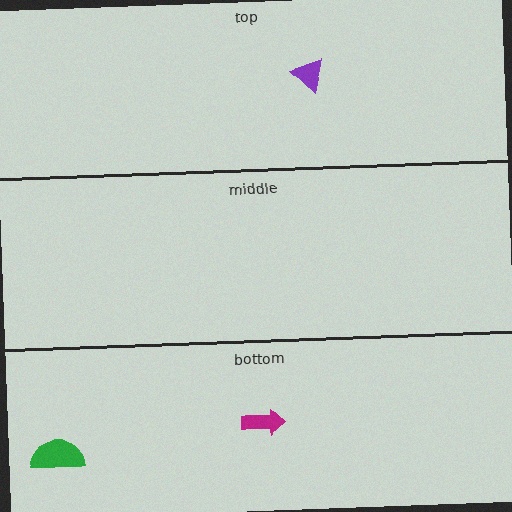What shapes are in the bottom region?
The magenta arrow, the green semicircle.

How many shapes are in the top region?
1.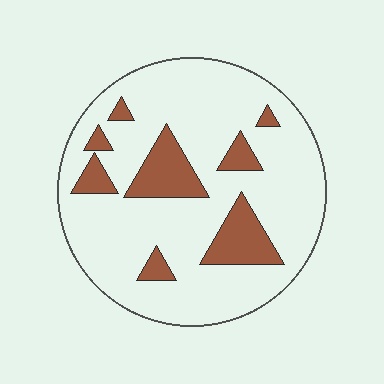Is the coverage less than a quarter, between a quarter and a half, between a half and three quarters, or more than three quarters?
Less than a quarter.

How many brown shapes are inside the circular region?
8.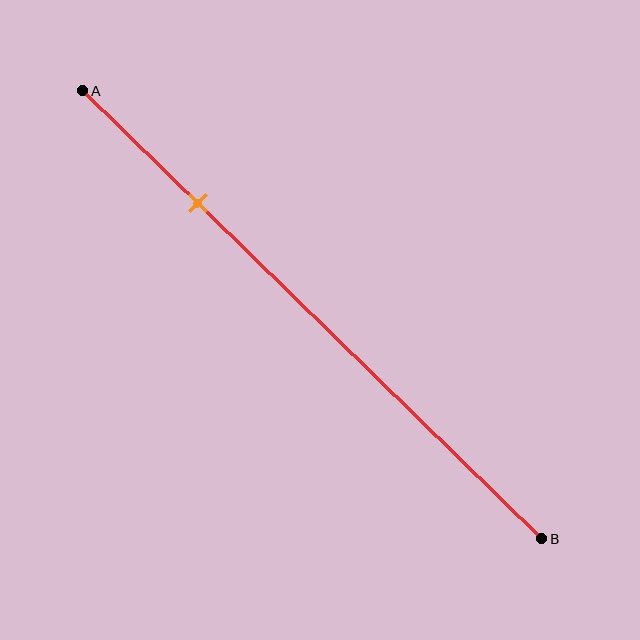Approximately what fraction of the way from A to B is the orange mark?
The orange mark is approximately 25% of the way from A to B.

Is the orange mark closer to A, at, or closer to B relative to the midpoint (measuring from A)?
The orange mark is closer to point A than the midpoint of segment AB.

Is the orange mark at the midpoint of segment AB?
No, the mark is at about 25% from A, not at the 50% midpoint.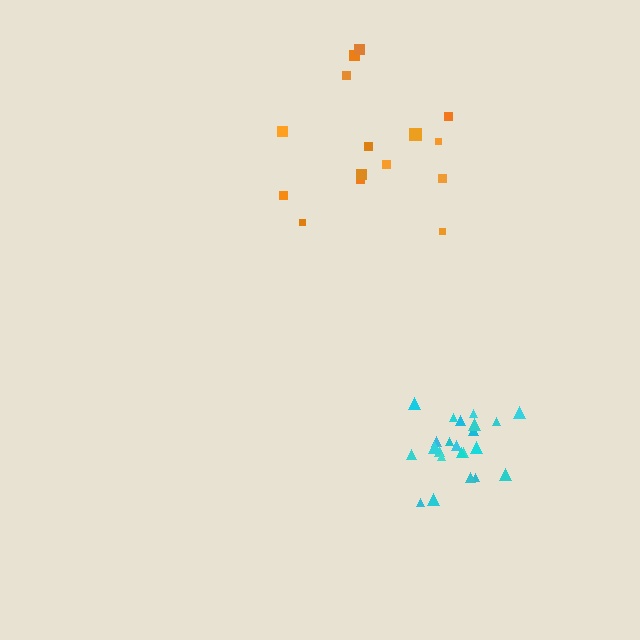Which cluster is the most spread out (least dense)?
Orange.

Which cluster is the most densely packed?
Cyan.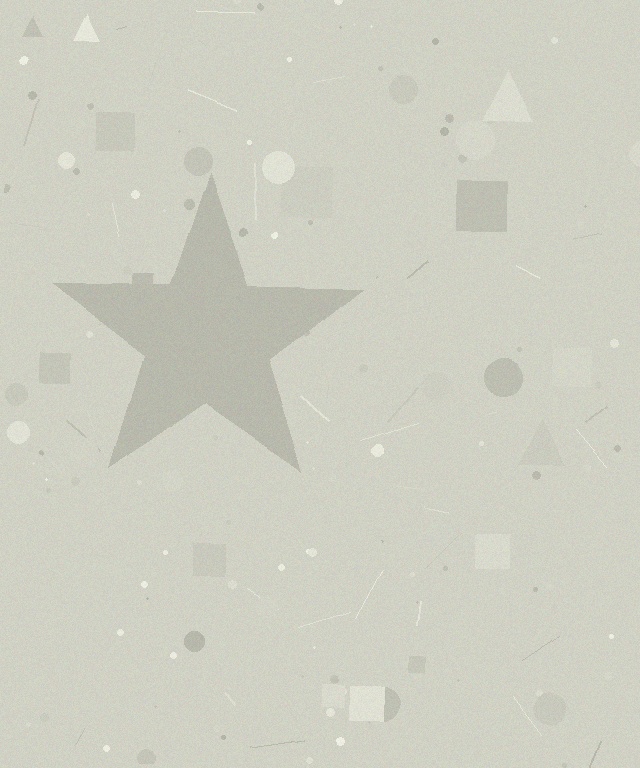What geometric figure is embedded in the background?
A star is embedded in the background.